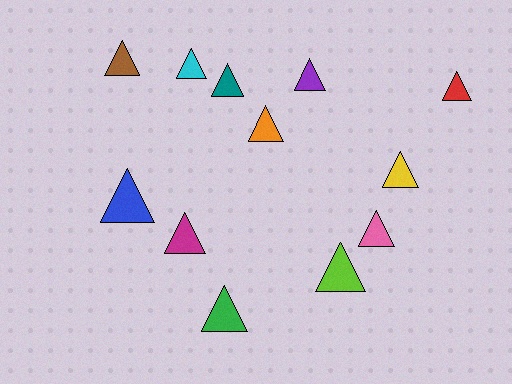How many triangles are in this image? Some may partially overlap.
There are 12 triangles.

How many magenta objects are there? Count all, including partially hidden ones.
There is 1 magenta object.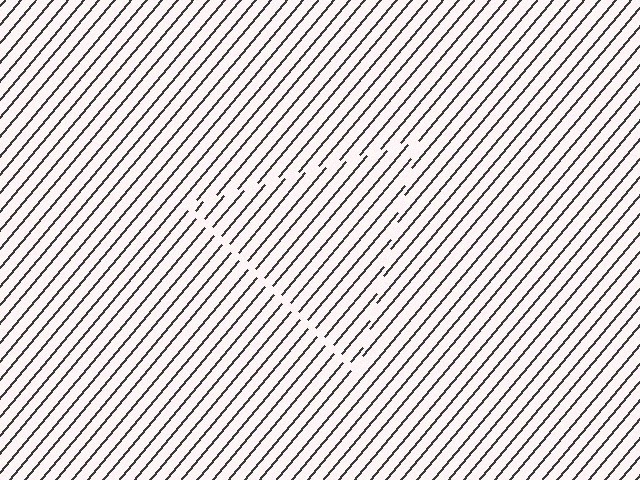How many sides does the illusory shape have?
3 sides — the line-ends trace a triangle.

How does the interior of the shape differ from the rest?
The interior of the shape contains the same grating, shifted by half a period — the contour is defined by the phase discontinuity where line-ends from the inner and outer gratings abut.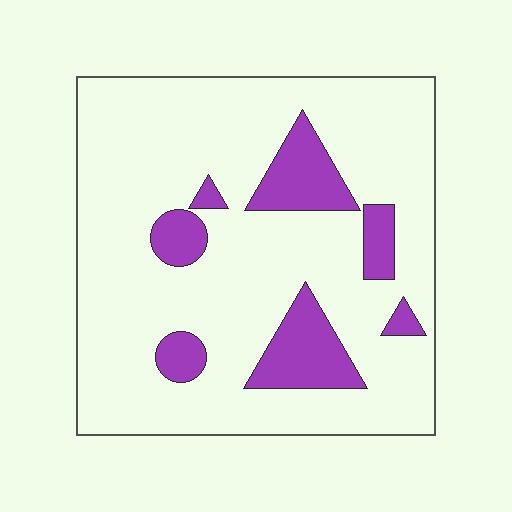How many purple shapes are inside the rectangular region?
7.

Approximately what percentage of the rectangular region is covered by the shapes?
Approximately 15%.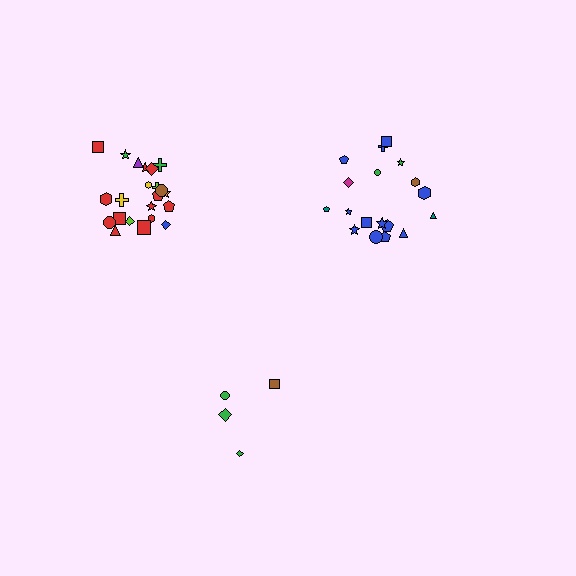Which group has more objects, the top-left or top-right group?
The top-left group.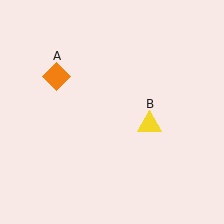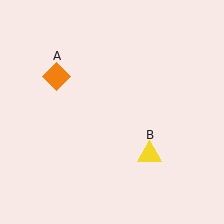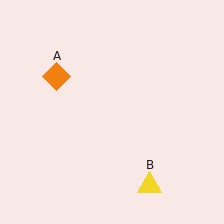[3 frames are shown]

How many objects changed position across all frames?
1 object changed position: yellow triangle (object B).